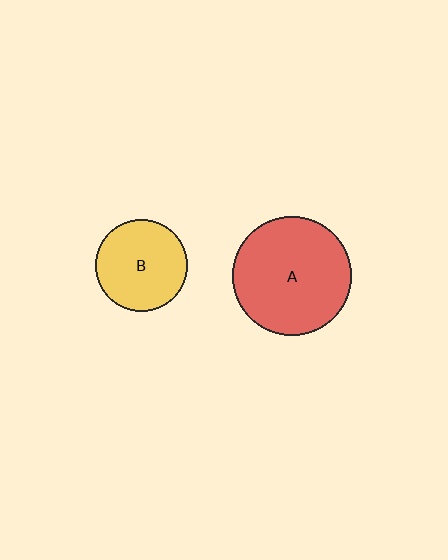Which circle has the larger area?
Circle A (red).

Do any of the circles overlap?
No, none of the circles overlap.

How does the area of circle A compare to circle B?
Approximately 1.7 times.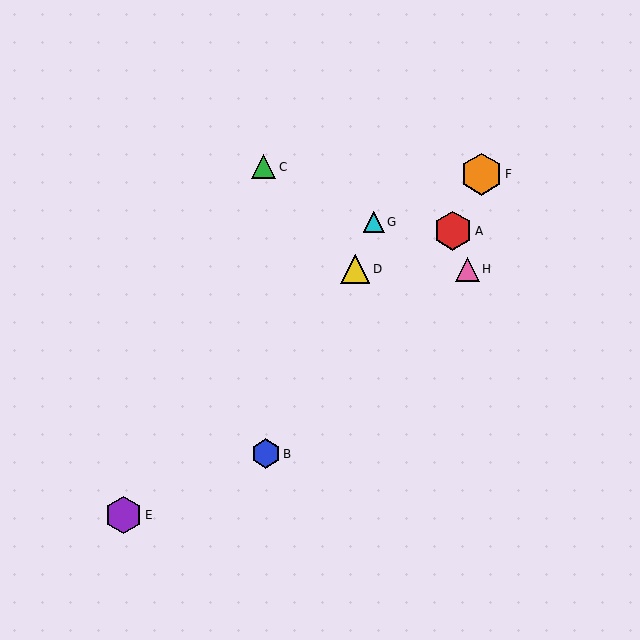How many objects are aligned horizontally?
2 objects (D, H) are aligned horizontally.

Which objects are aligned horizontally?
Objects D, H are aligned horizontally.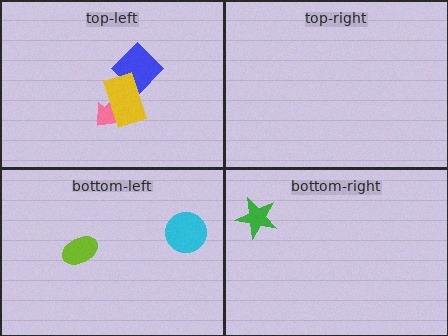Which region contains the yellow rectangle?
The top-left region.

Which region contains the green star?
The bottom-right region.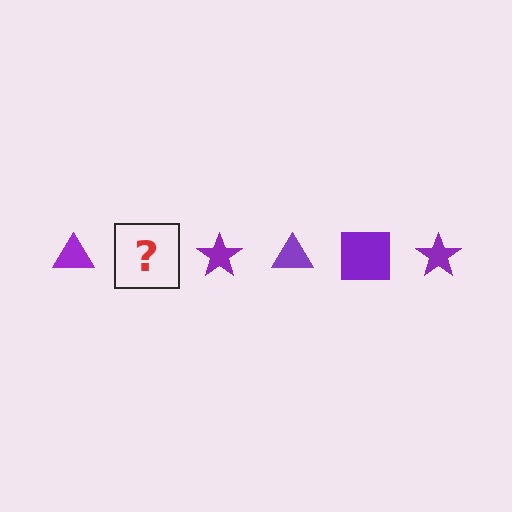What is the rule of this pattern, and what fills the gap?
The rule is that the pattern cycles through triangle, square, star shapes in purple. The gap should be filled with a purple square.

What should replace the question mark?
The question mark should be replaced with a purple square.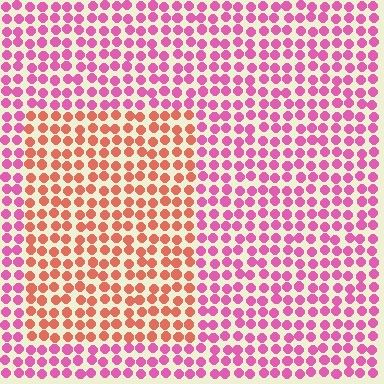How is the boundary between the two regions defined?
The boundary is defined purely by a slight shift in hue (about 46 degrees). Spacing, size, and orientation are identical on both sides.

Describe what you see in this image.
The image is filled with small pink elements in a uniform arrangement. A rectangle-shaped region is visible where the elements are tinted to a slightly different hue, forming a subtle color boundary.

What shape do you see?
I see a rectangle.